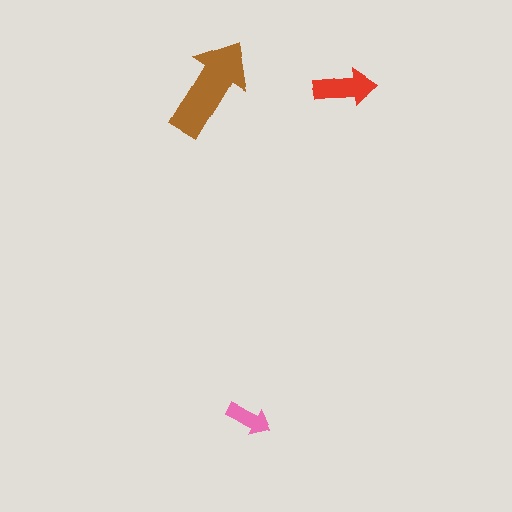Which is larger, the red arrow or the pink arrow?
The red one.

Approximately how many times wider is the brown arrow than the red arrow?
About 1.5 times wider.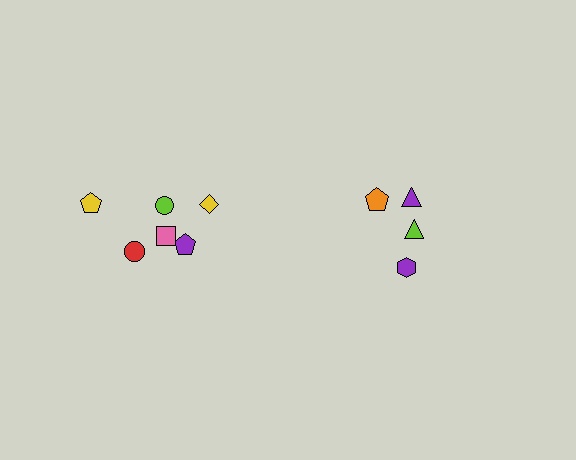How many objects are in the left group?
There are 6 objects.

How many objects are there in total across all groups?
There are 10 objects.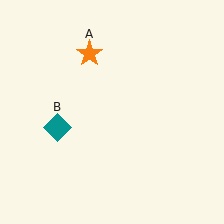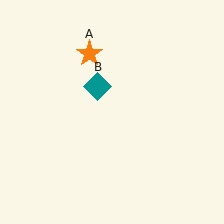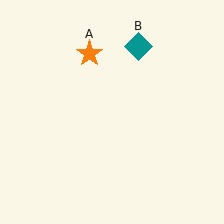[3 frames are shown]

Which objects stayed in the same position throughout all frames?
Orange star (object A) remained stationary.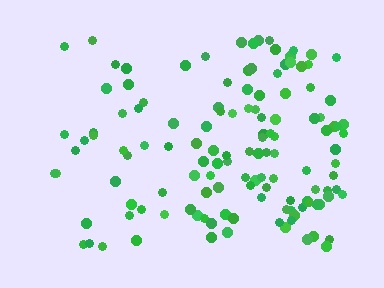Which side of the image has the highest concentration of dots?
The right.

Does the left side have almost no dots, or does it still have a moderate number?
Still a moderate number, just noticeably fewer than the right.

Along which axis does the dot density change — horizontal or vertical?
Horizontal.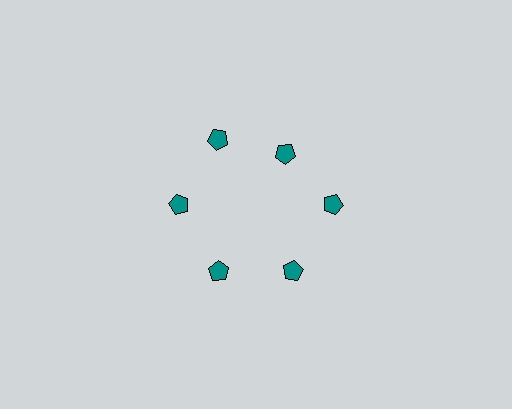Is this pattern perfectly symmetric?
No. The 6 teal pentagons are arranged in a ring, but one element near the 1 o'clock position is pulled inward toward the center, breaking the 6-fold rotational symmetry.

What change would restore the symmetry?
The symmetry would be restored by moving it outward, back onto the ring so that all 6 pentagons sit at equal angles and equal distance from the center.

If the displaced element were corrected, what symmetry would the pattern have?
It would have 6-fold rotational symmetry — the pattern would map onto itself every 60 degrees.